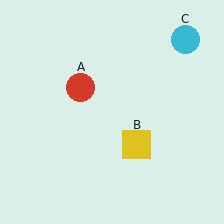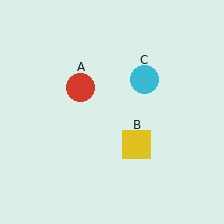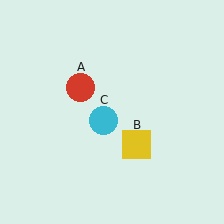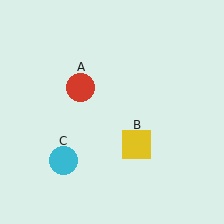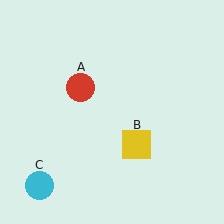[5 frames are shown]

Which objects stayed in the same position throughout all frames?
Red circle (object A) and yellow square (object B) remained stationary.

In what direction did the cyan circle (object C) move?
The cyan circle (object C) moved down and to the left.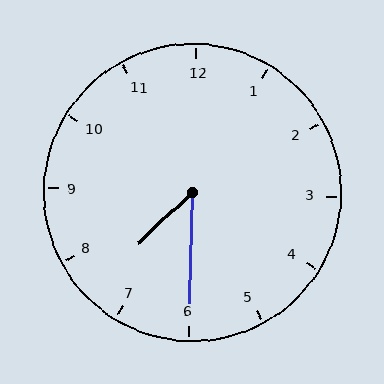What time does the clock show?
7:30.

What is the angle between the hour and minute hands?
Approximately 45 degrees.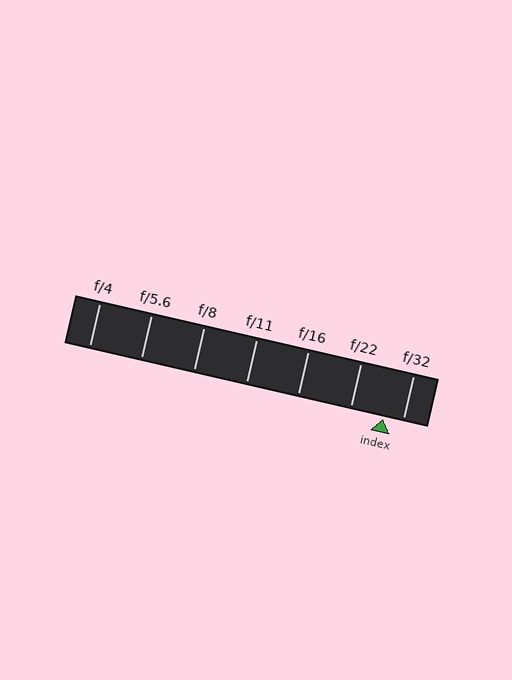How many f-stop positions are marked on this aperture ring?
There are 7 f-stop positions marked.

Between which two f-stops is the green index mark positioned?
The index mark is between f/22 and f/32.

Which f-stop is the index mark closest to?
The index mark is closest to f/32.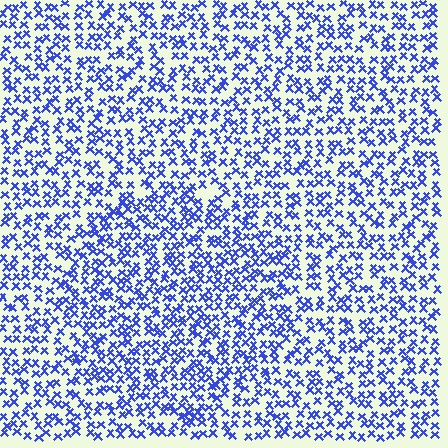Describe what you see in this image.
The image contains small blue elements arranged at two different densities. A circle-shaped region is visible where the elements are more densely packed than the surrounding area.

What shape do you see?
I see a circle.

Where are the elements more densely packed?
The elements are more densely packed inside the circle boundary.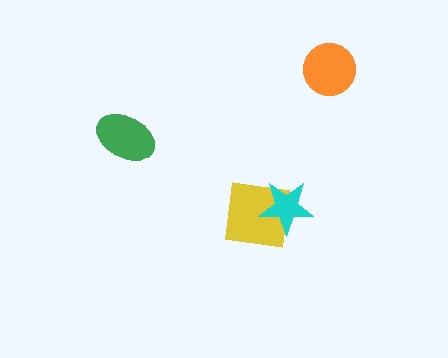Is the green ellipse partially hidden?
No, no other shape covers it.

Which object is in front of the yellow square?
The cyan star is in front of the yellow square.